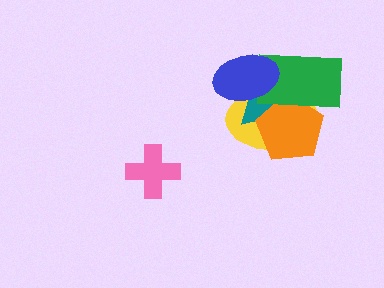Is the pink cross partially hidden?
No, no other shape covers it.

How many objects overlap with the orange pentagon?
3 objects overlap with the orange pentagon.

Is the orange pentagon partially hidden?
Yes, it is partially covered by another shape.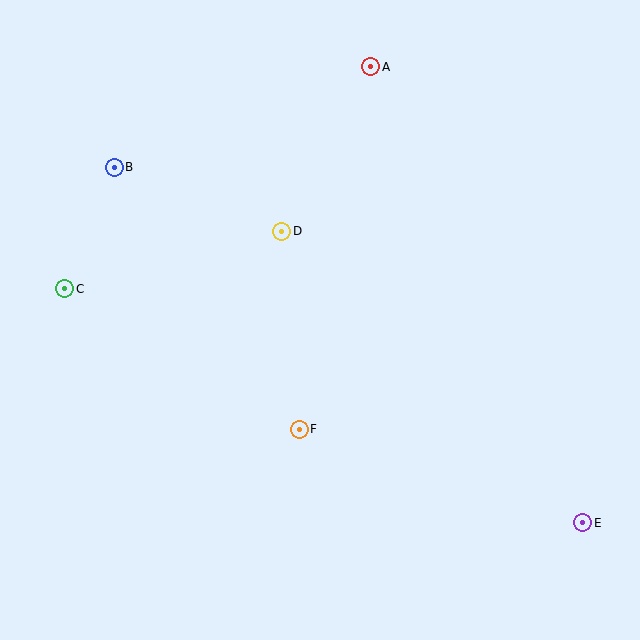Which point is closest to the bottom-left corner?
Point C is closest to the bottom-left corner.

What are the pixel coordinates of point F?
Point F is at (299, 429).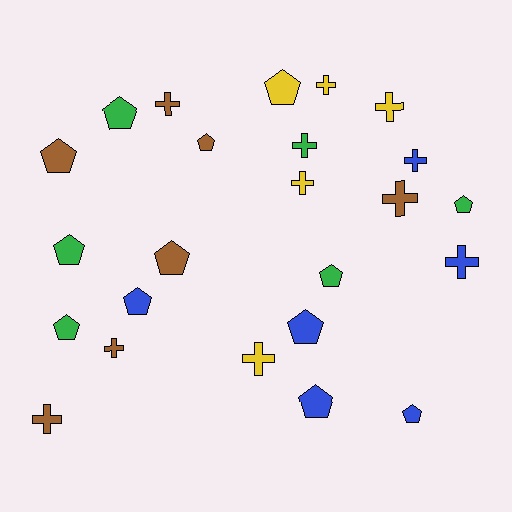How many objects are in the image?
There are 24 objects.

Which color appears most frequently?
Brown, with 7 objects.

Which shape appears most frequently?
Pentagon, with 13 objects.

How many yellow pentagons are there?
There is 1 yellow pentagon.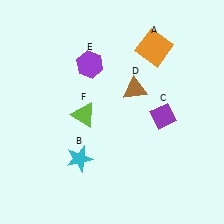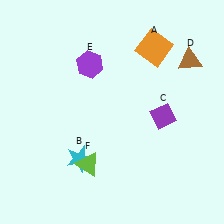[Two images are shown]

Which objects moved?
The objects that moved are: the brown triangle (D), the lime triangle (F).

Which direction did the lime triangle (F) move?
The lime triangle (F) moved down.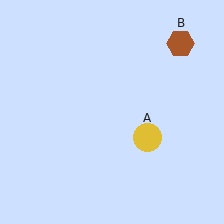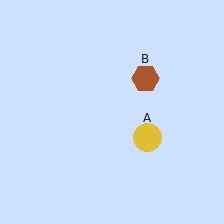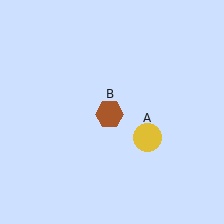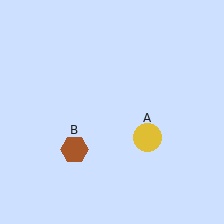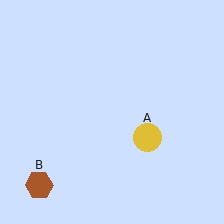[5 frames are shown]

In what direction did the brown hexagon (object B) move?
The brown hexagon (object B) moved down and to the left.